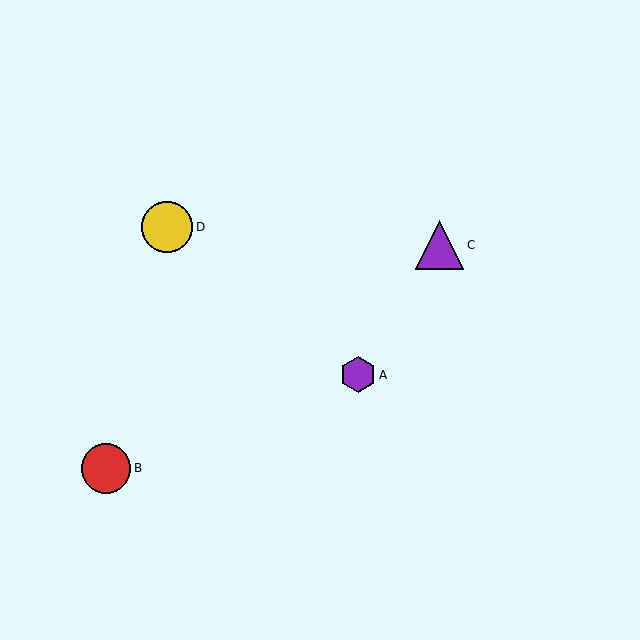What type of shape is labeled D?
Shape D is a yellow circle.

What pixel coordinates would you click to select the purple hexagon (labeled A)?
Click at (358, 375) to select the purple hexagon A.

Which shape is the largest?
The yellow circle (labeled D) is the largest.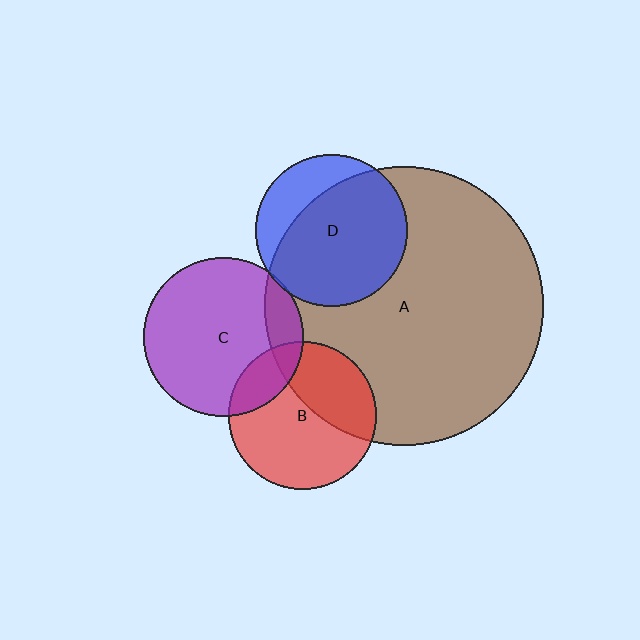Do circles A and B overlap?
Yes.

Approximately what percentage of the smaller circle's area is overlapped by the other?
Approximately 35%.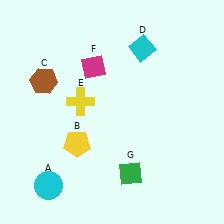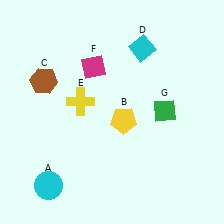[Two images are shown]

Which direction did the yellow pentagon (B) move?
The yellow pentagon (B) moved right.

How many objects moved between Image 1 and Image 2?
2 objects moved between the two images.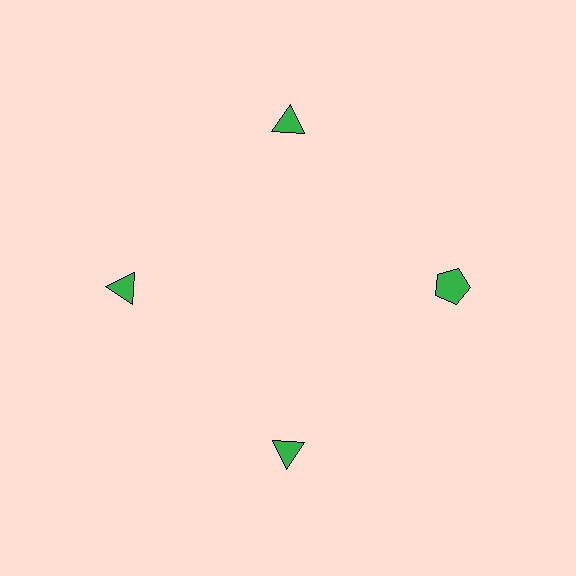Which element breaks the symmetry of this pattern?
The green pentagon at roughly the 3 o'clock position breaks the symmetry. All other shapes are green triangles.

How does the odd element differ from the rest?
It has a different shape: pentagon instead of triangle.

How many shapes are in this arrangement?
There are 4 shapes arranged in a ring pattern.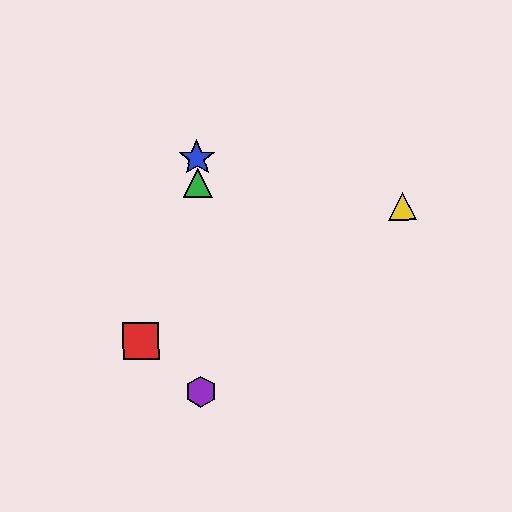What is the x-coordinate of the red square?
The red square is at x≈141.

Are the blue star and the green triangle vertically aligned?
Yes, both are at x≈197.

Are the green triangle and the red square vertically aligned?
No, the green triangle is at x≈197 and the red square is at x≈141.